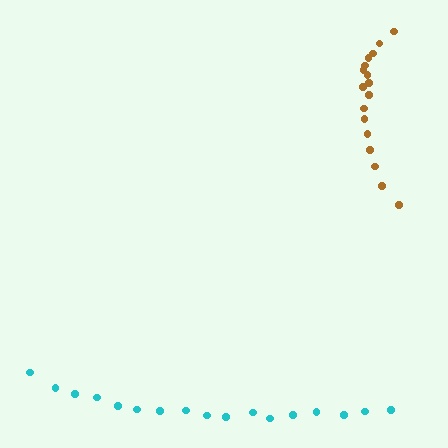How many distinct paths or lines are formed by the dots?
There are 2 distinct paths.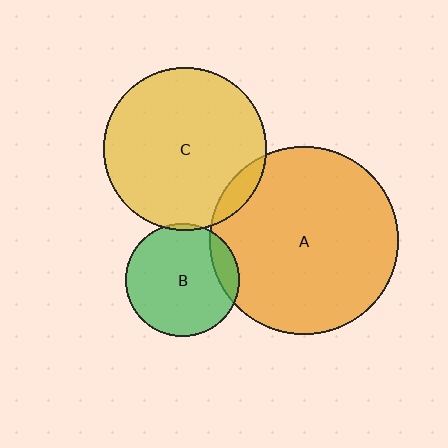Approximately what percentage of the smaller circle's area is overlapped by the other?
Approximately 10%.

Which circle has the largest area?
Circle A (orange).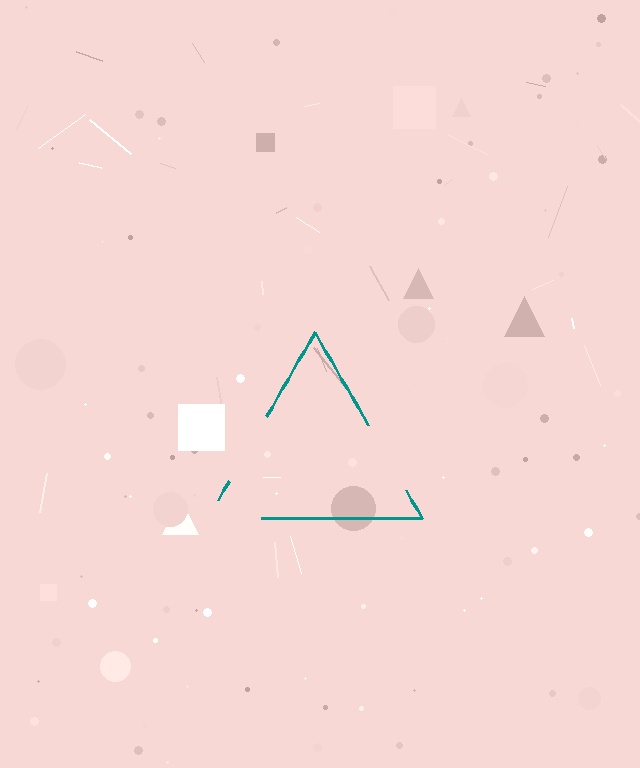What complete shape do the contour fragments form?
The contour fragments form a triangle.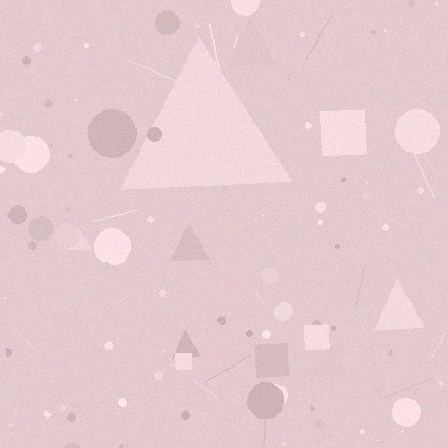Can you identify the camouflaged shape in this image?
The camouflaged shape is a triangle.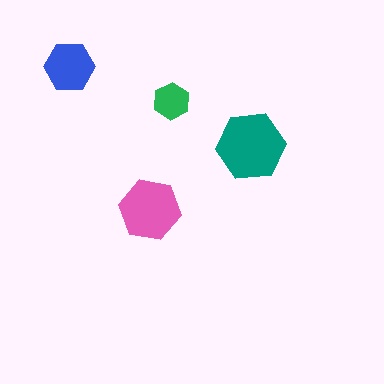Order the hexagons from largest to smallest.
the teal one, the pink one, the blue one, the green one.